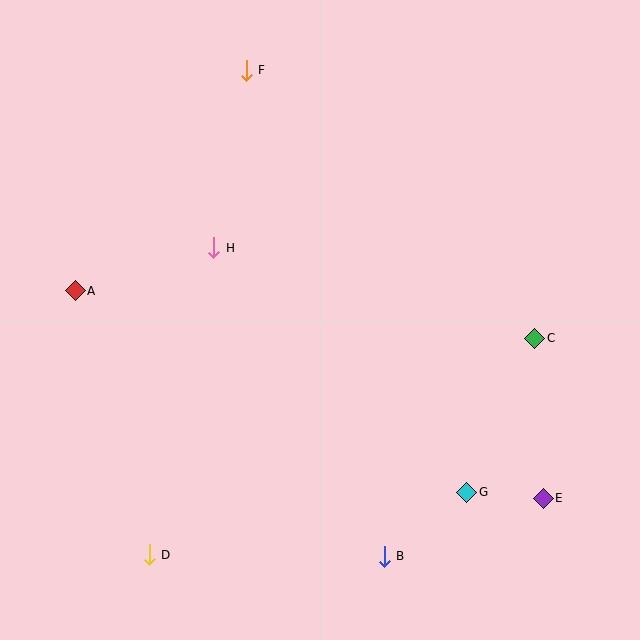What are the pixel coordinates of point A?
Point A is at (75, 291).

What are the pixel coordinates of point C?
Point C is at (535, 338).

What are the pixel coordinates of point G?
Point G is at (467, 492).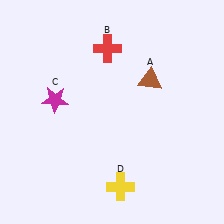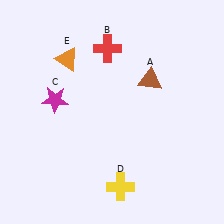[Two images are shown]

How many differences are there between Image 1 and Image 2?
There is 1 difference between the two images.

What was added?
An orange triangle (E) was added in Image 2.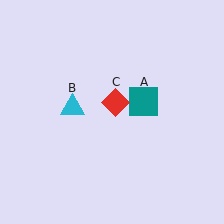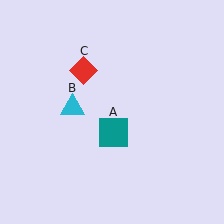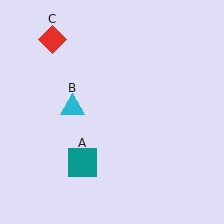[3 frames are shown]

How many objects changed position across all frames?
2 objects changed position: teal square (object A), red diamond (object C).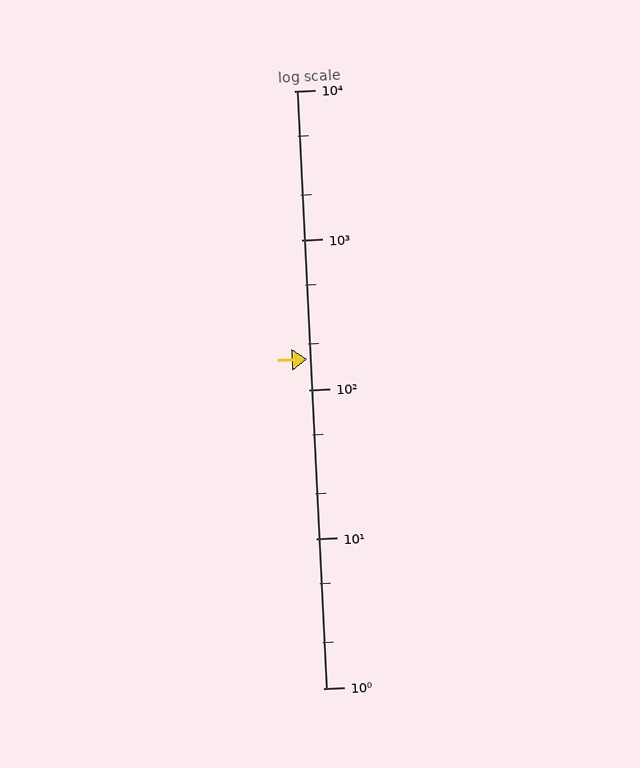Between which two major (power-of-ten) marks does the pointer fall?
The pointer is between 100 and 1000.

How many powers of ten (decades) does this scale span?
The scale spans 4 decades, from 1 to 10000.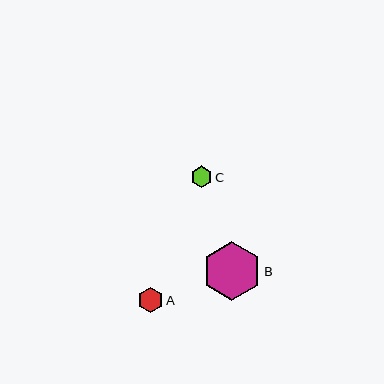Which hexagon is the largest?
Hexagon B is the largest with a size of approximately 59 pixels.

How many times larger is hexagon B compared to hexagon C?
Hexagon B is approximately 2.7 times the size of hexagon C.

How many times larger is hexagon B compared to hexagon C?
Hexagon B is approximately 2.7 times the size of hexagon C.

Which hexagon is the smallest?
Hexagon C is the smallest with a size of approximately 22 pixels.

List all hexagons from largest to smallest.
From largest to smallest: B, A, C.